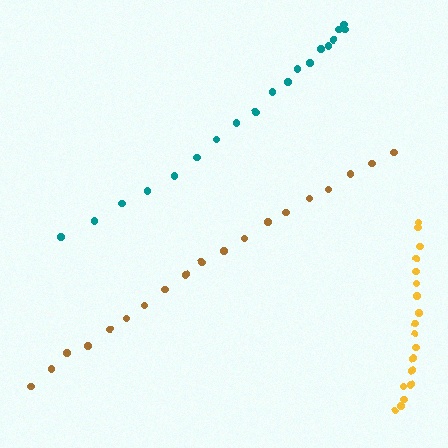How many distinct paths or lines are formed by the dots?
There are 3 distinct paths.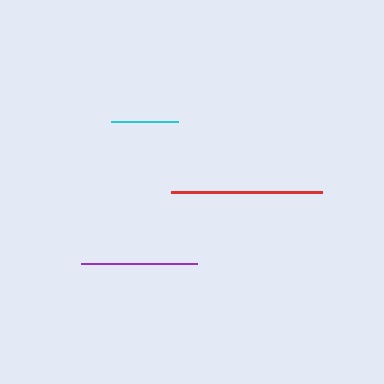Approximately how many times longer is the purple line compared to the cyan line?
The purple line is approximately 1.7 times the length of the cyan line.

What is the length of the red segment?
The red segment is approximately 151 pixels long.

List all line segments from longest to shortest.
From longest to shortest: red, purple, cyan.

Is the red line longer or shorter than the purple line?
The red line is longer than the purple line.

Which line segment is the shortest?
The cyan line is the shortest at approximately 67 pixels.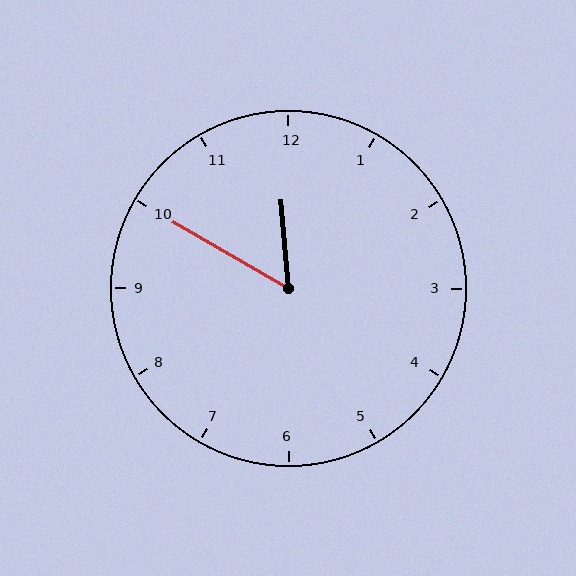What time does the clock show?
11:50.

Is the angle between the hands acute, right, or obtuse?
It is acute.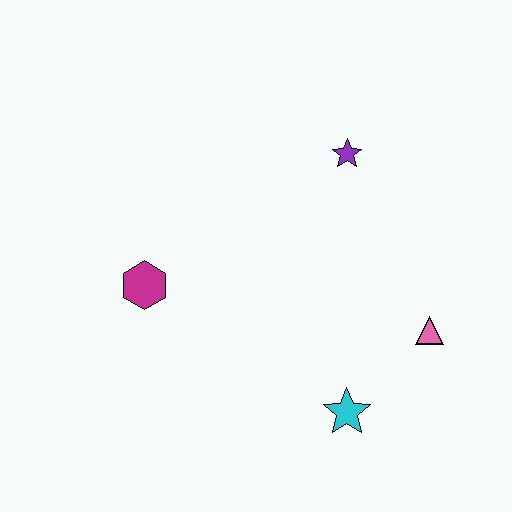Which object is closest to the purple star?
The pink triangle is closest to the purple star.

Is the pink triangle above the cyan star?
Yes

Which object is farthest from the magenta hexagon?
The pink triangle is farthest from the magenta hexagon.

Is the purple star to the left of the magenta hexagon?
No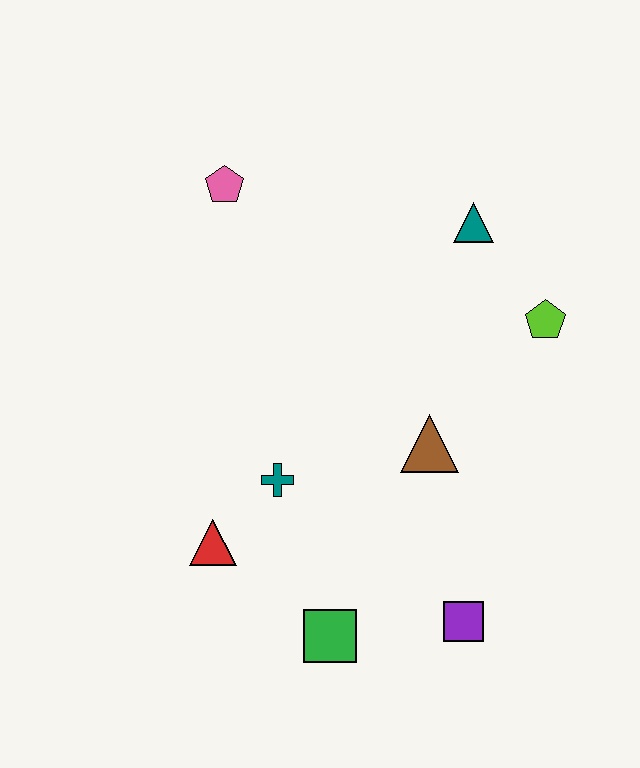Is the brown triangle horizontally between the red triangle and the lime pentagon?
Yes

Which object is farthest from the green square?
The pink pentagon is farthest from the green square.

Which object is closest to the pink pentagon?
The teal triangle is closest to the pink pentagon.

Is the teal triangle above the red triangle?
Yes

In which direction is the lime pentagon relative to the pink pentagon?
The lime pentagon is to the right of the pink pentagon.